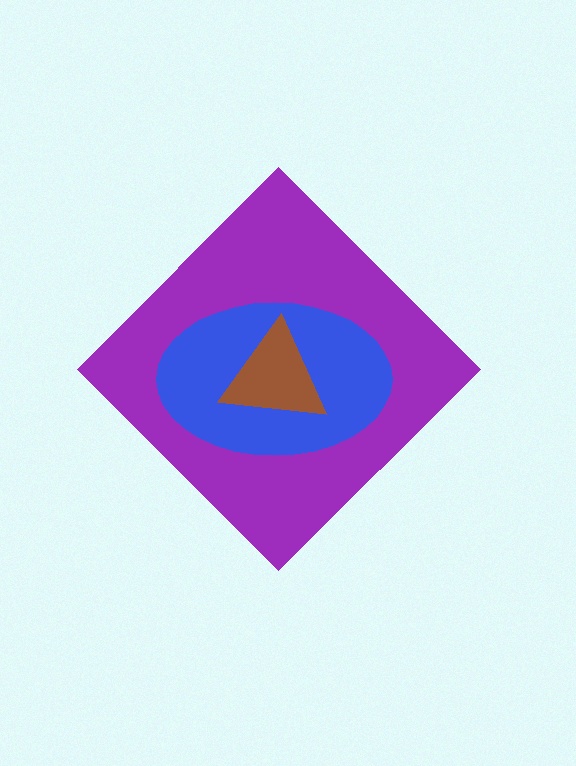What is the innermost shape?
The brown triangle.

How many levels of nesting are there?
3.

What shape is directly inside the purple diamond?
The blue ellipse.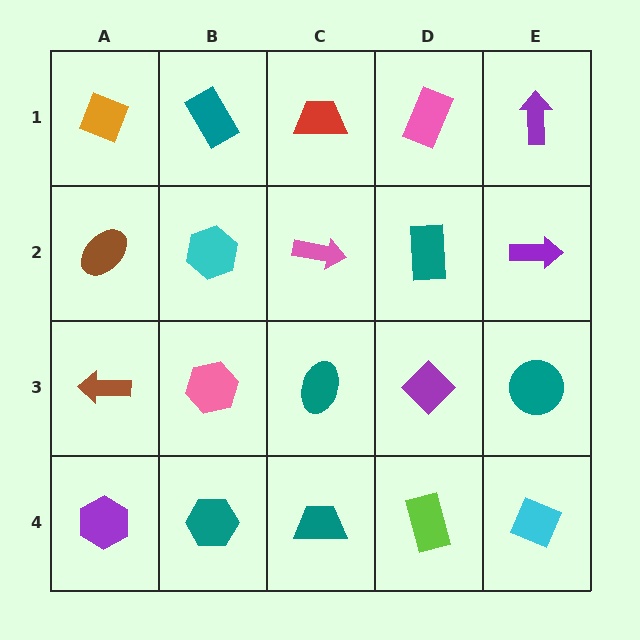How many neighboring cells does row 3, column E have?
3.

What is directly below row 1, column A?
A brown ellipse.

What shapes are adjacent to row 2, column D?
A pink rectangle (row 1, column D), a purple diamond (row 3, column D), a pink arrow (row 2, column C), a purple arrow (row 2, column E).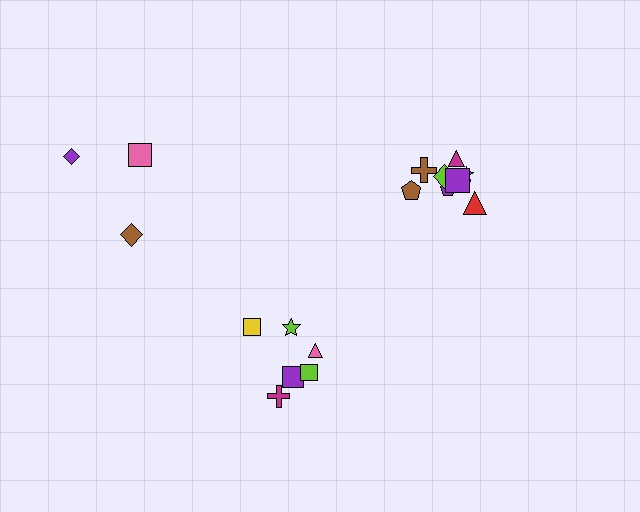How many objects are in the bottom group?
There are 6 objects.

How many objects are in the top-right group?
There are 8 objects.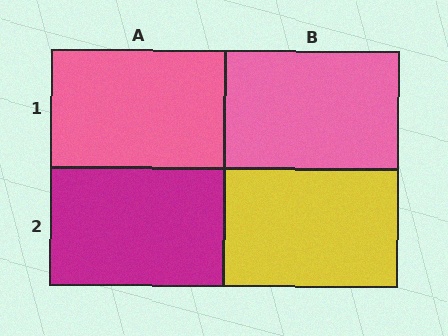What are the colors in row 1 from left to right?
Pink, pink.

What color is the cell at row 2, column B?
Yellow.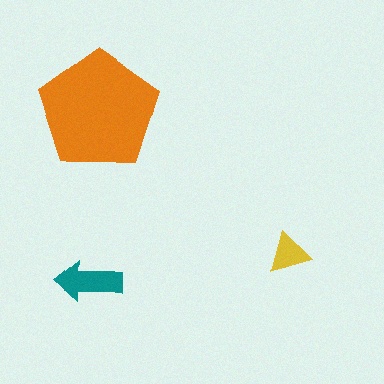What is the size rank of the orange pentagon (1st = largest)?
1st.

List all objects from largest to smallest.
The orange pentagon, the teal arrow, the yellow triangle.